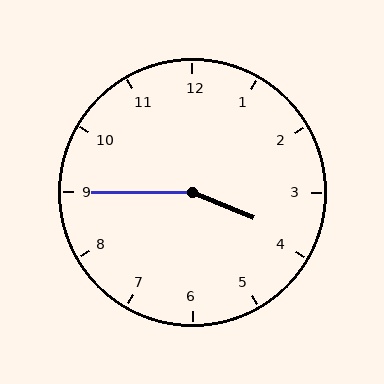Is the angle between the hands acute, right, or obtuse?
It is obtuse.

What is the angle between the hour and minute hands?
Approximately 158 degrees.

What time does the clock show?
3:45.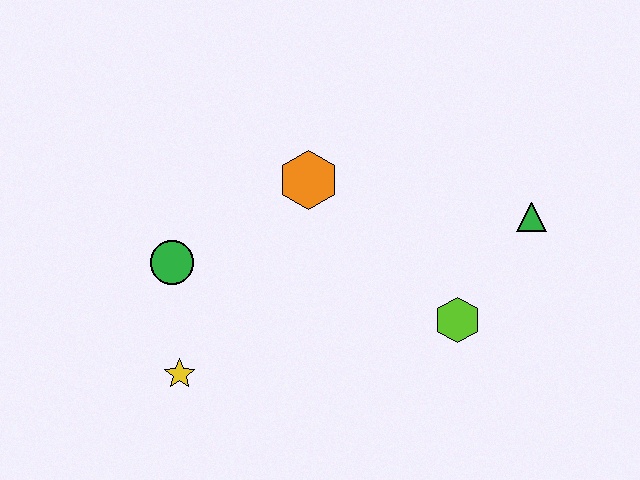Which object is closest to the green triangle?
The lime hexagon is closest to the green triangle.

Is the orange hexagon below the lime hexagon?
No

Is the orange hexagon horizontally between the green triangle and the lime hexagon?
No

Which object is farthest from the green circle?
The green triangle is farthest from the green circle.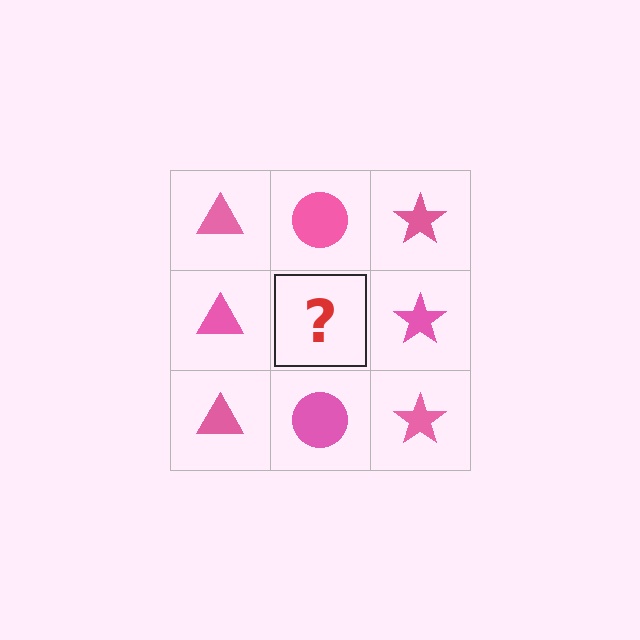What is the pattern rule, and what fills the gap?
The rule is that each column has a consistent shape. The gap should be filled with a pink circle.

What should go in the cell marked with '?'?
The missing cell should contain a pink circle.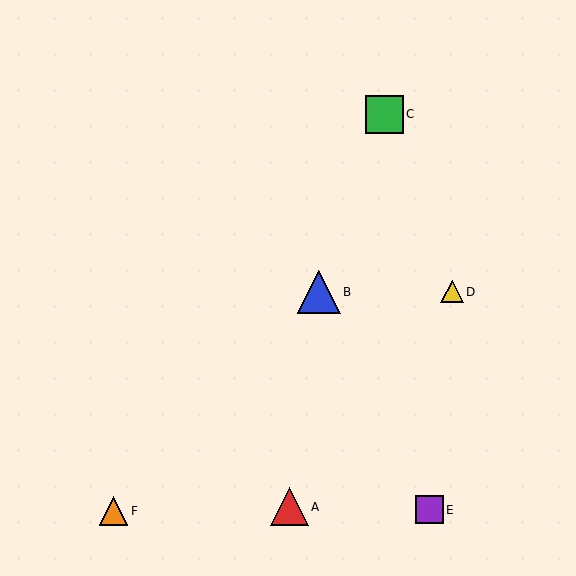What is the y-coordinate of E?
Object E is at y≈510.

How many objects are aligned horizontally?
2 objects (B, D) are aligned horizontally.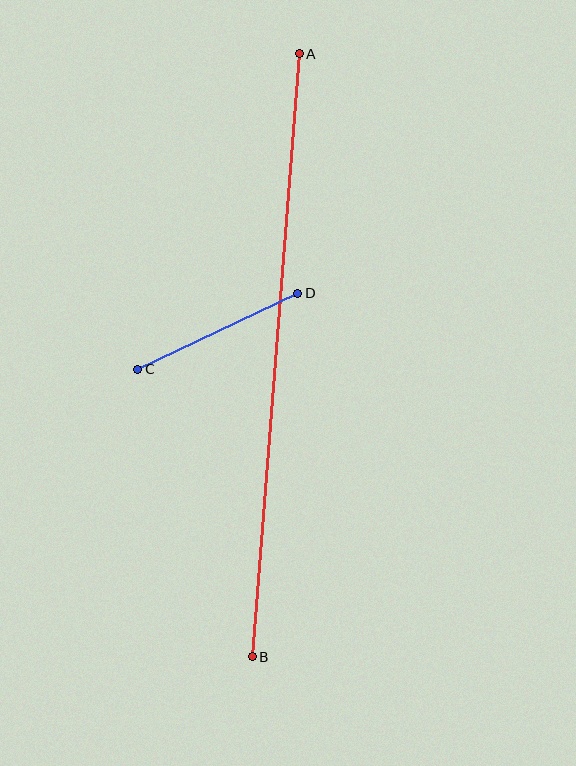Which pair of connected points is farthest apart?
Points A and B are farthest apart.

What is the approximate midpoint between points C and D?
The midpoint is at approximately (218, 331) pixels.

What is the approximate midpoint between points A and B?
The midpoint is at approximately (276, 355) pixels.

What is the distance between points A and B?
The distance is approximately 605 pixels.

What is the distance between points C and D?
The distance is approximately 177 pixels.